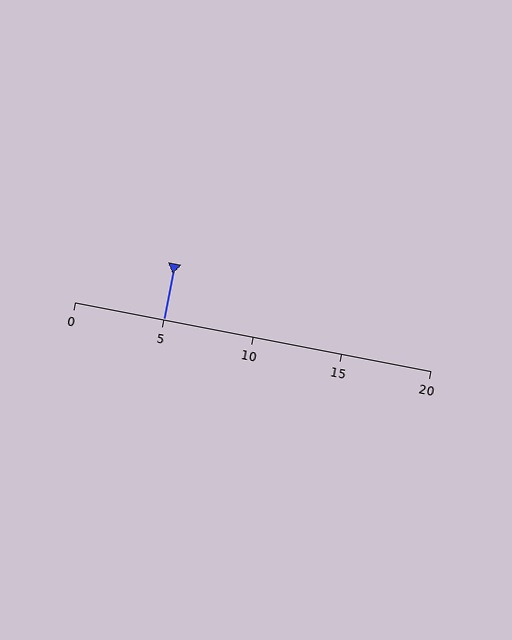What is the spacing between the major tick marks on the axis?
The major ticks are spaced 5 apart.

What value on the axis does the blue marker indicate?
The marker indicates approximately 5.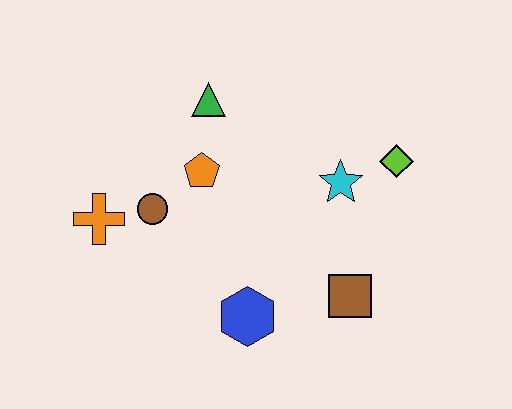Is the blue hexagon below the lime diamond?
Yes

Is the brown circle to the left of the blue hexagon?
Yes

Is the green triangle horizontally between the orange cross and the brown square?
Yes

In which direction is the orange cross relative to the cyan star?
The orange cross is to the left of the cyan star.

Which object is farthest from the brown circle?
The lime diamond is farthest from the brown circle.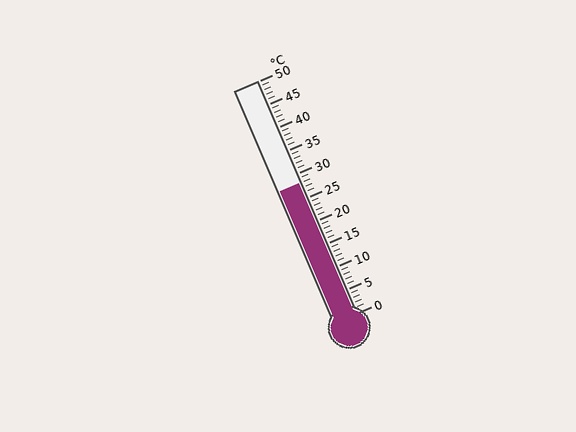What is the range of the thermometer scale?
The thermometer scale ranges from 0°C to 50°C.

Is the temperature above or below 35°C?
The temperature is below 35°C.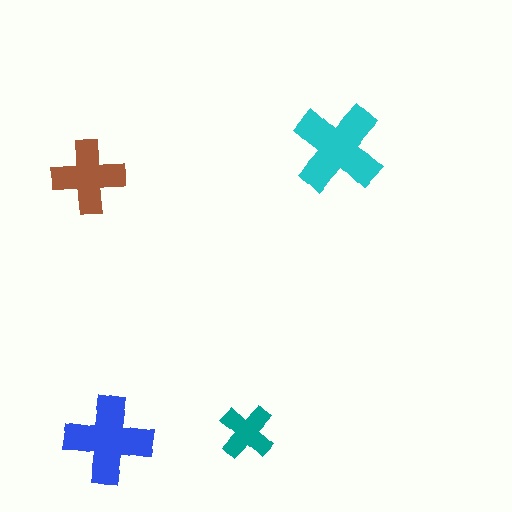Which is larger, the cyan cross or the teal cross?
The cyan one.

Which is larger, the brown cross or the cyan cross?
The cyan one.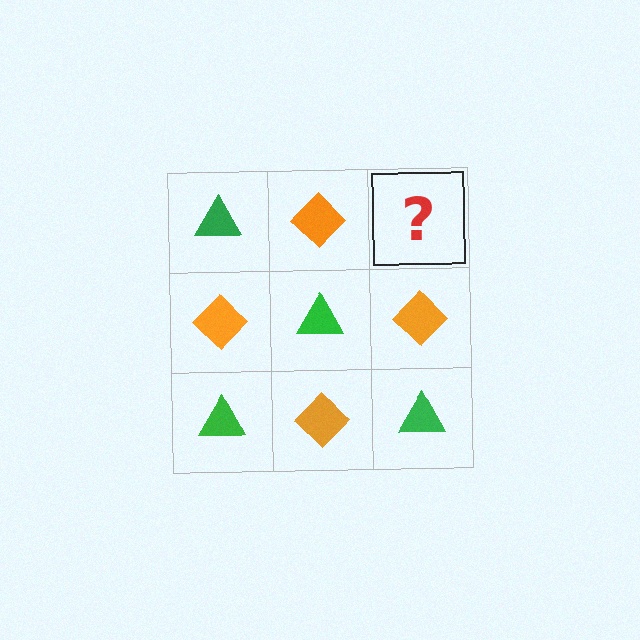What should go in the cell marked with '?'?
The missing cell should contain a green triangle.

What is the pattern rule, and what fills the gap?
The rule is that it alternates green triangle and orange diamond in a checkerboard pattern. The gap should be filled with a green triangle.